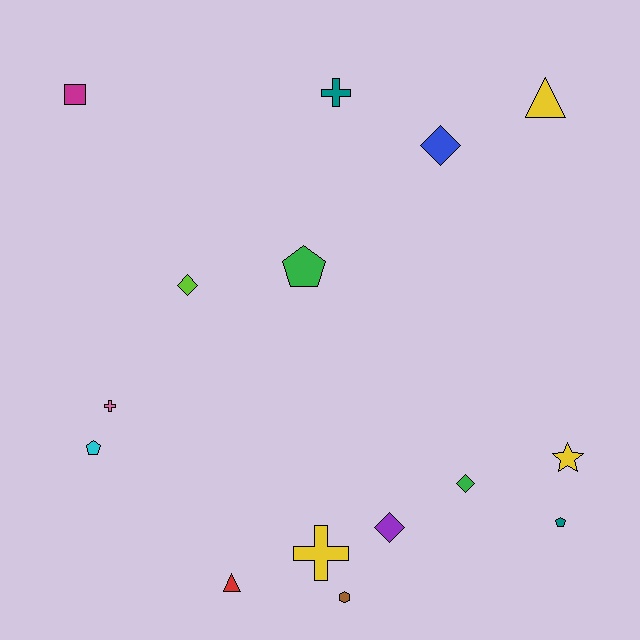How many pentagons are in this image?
There are 3 pentagons.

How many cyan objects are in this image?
There is 1 cyan object.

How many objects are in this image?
There are 15 objects.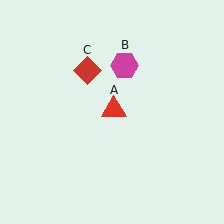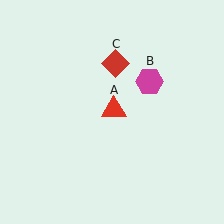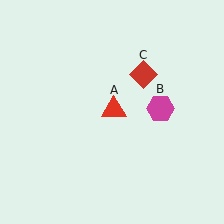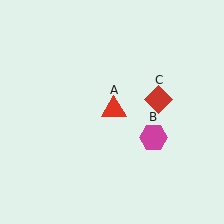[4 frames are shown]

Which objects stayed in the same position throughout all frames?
Red triangle (object A) remained stationary.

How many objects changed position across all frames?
2 objects changed position: magenta hexagon (object B), red diamond (object C).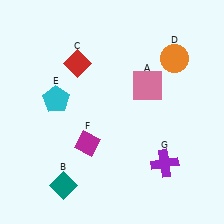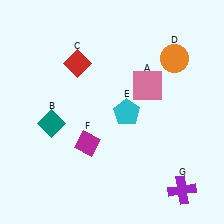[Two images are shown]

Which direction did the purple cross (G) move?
The purple cross (G) moved down.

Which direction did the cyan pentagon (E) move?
The cyan pentagon (E) moved right.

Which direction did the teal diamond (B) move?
The teal diamond (B) moved up.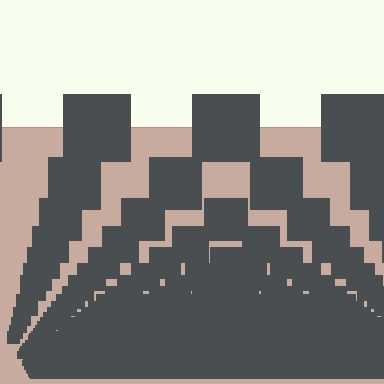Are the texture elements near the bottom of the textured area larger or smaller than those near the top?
Smaller. The gradient is inverted — elements near the bottom are smaller and denser.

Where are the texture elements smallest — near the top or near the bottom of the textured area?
Near the bottom.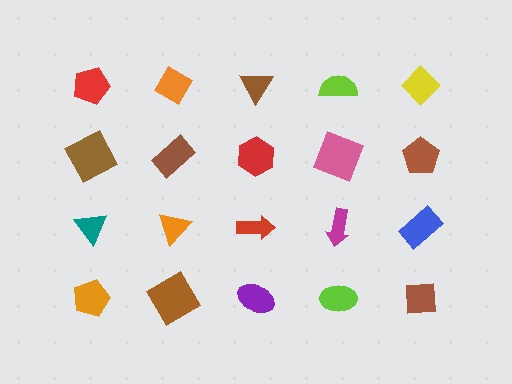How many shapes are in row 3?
5 shapes.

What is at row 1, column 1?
A red pentagon.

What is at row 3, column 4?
A magenta arrow.